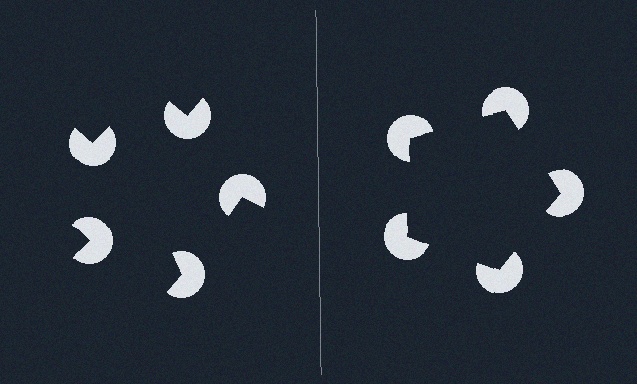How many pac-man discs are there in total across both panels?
10 — 5 on each side.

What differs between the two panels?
The pac-man discs are positioned identically on both sides; only the wedge orientations differ. On the right they align to a pentagon; on the left they are misaligned.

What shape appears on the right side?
An illusory pentagon.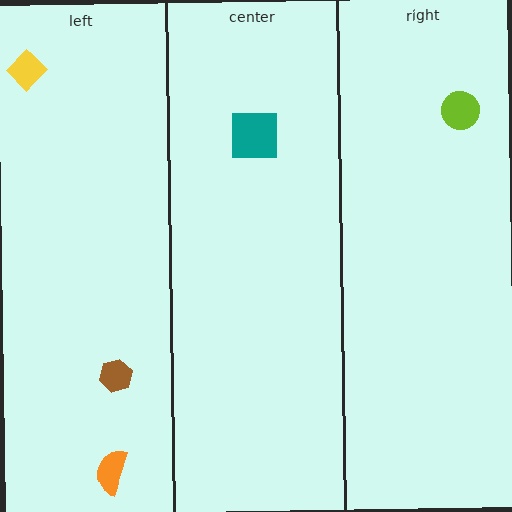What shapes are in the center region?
The teal square.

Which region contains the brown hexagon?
The left region.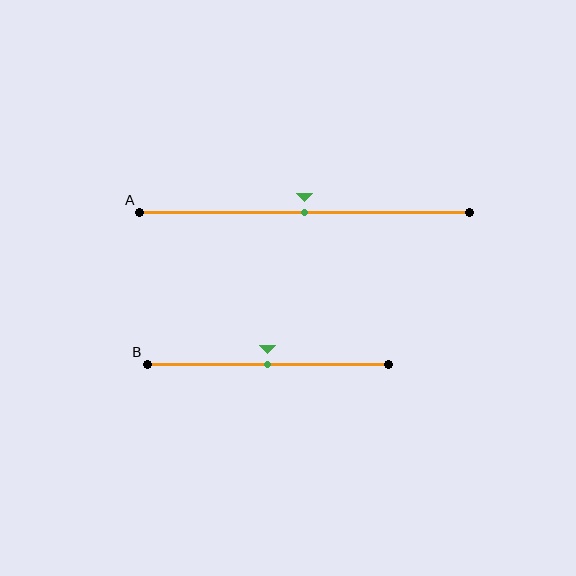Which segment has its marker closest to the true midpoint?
Segment A has its marker closest to the true midpoint.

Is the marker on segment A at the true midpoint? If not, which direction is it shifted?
Yes, the marker on segment A is at the true midpoint.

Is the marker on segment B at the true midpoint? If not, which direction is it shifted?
Yes, the marker on segment B is at the true midpoint.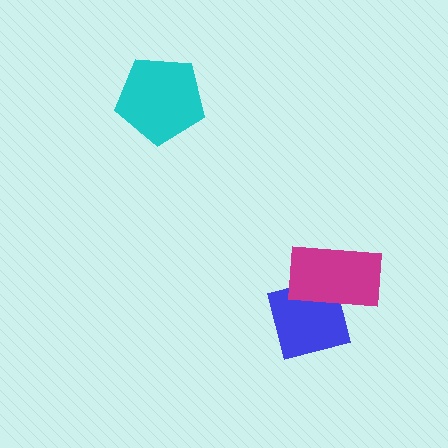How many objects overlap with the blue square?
1 object overlaps with the blue square.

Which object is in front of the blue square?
The magenta rectangle is in front of the blue square.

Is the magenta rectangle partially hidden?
No, no other shape covers it.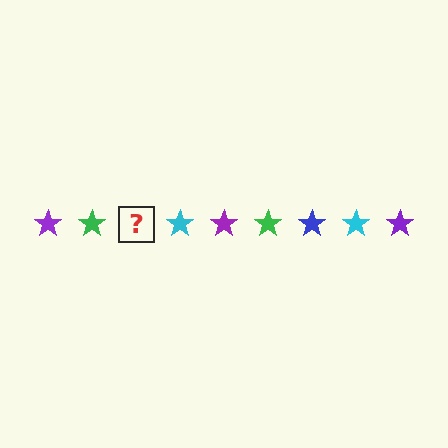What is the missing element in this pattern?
The missing element is a blue star.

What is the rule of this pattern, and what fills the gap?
The rule is that the pattern cycles through purple, green, blue, cyan stars. The gap should be filled with a blue star.